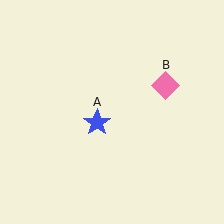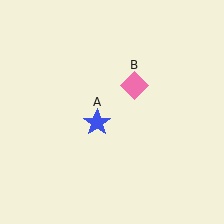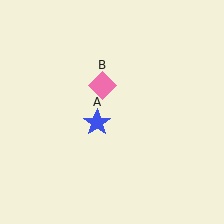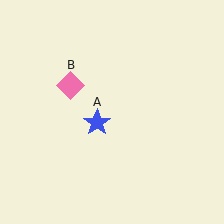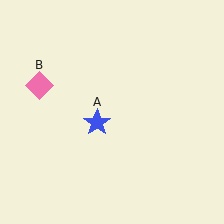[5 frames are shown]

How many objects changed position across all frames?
1 object changed position: pink diamond (object B).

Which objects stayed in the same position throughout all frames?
Blue star (object A) remained stationary.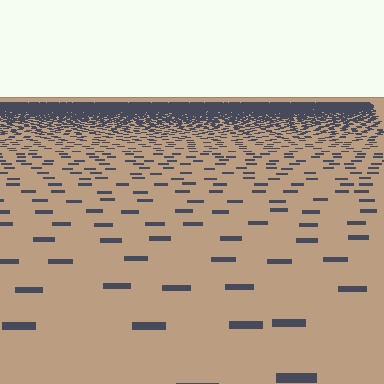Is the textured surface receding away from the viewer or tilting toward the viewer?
The surface is receding away from the viewer. Texture elements get smaller and denser toward the top.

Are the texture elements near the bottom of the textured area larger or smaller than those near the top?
Larger. Near the bottom, elements are closer to the viewer and appear at a bigger on-screen size.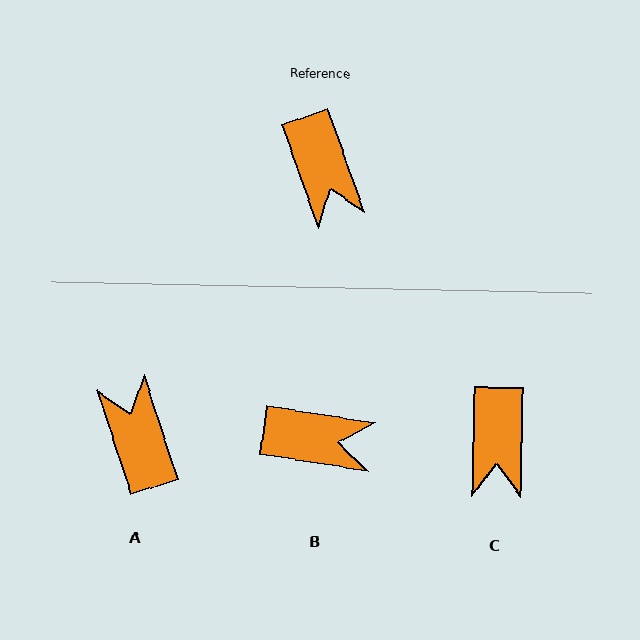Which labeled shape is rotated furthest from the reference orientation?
A, about 178 degrees away.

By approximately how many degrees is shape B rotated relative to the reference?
Approximately 62 degrees counter-clockwise.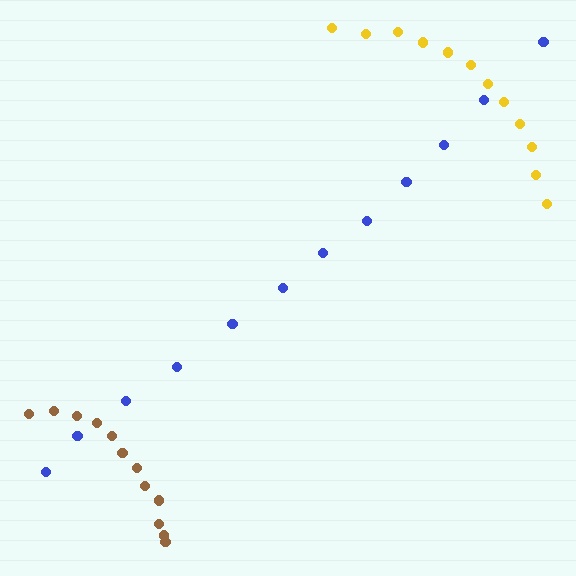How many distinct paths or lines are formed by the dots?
There are 3 distinct paths.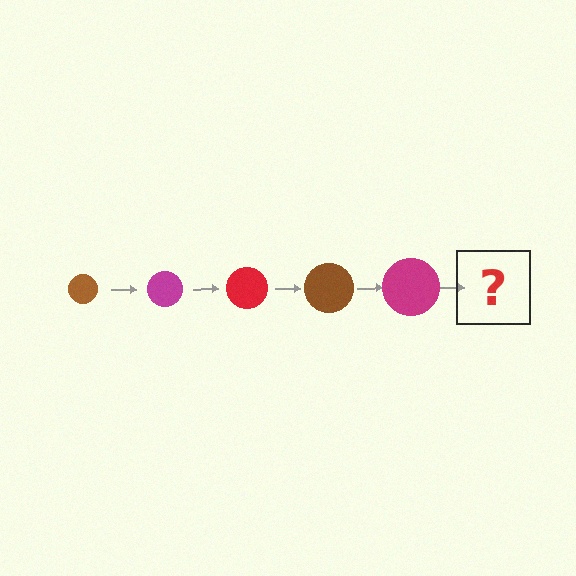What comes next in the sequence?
The next element should be a red circle, larger than the previous one.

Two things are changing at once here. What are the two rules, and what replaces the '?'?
The two rules are that the circle grows larger each step and the color cycles through brown, magenta, and red. The '?' should be a red circle, larger than the previous one.